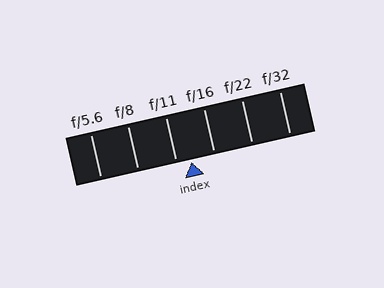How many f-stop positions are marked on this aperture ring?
There are 6 f-stop positions marked.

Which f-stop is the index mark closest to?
The index mark is closest to f/11.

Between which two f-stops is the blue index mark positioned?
The index mark is between f/11 and f/16.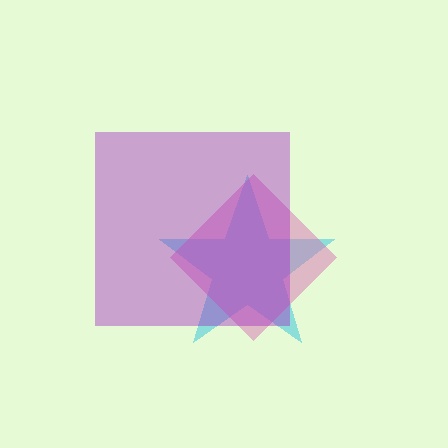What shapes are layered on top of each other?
The layered shapes are: a cyan star, a pink diamond, a purple square.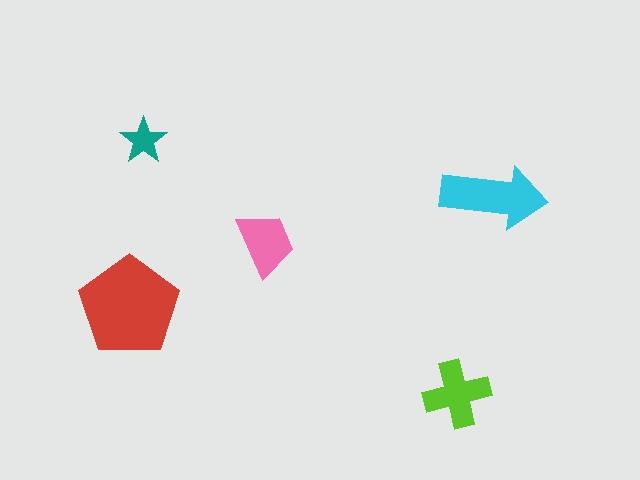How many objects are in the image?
There are 5 objects in the image.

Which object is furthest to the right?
The cyan arrow is rightmost.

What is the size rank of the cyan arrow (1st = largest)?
2nd.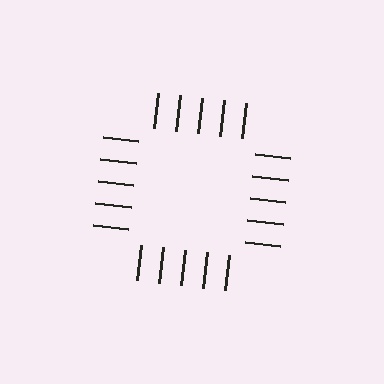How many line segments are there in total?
20 — 5 along each of the 4 edges.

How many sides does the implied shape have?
4 sides — the line-ends trace a square.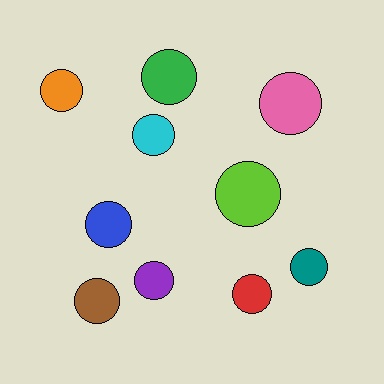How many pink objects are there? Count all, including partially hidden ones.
There is 1 pink object.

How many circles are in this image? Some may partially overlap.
There are 10 circles.